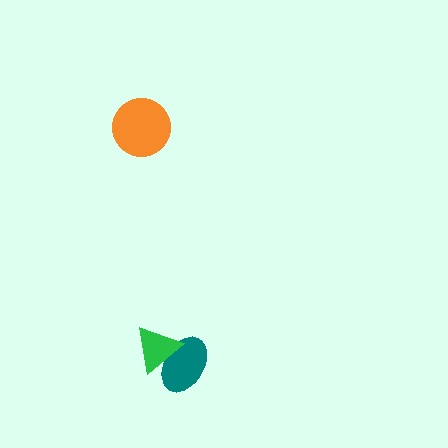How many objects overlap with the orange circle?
0 objects overlap with the orange circle.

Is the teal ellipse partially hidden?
Yes, it is partially covered by another shape.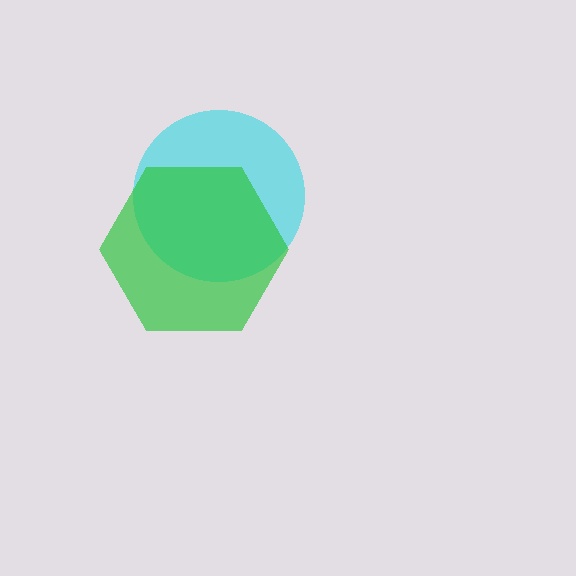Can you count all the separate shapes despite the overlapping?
Yes, there are 2 separate shapes.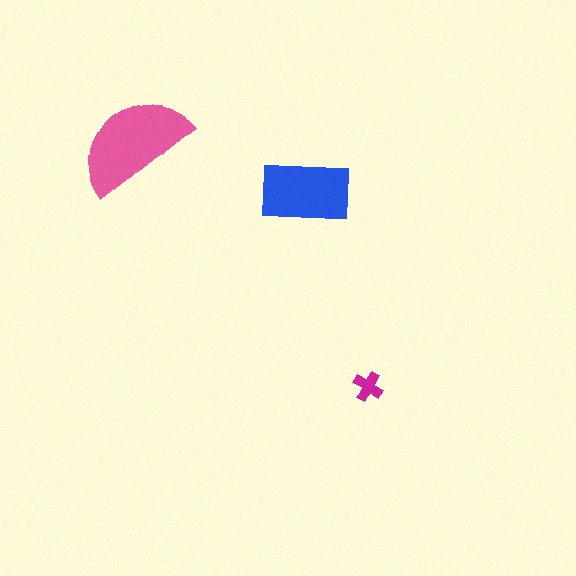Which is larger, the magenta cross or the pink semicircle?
The pink semicircle.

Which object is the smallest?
The magenta cross.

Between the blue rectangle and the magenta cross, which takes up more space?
The blue rectangle.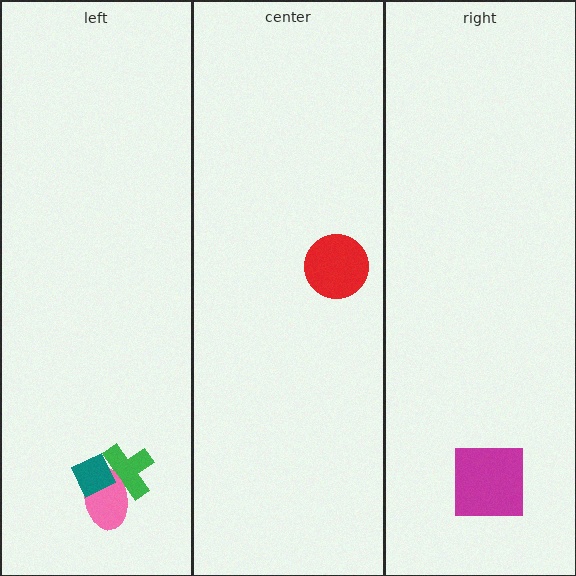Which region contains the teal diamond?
The left region.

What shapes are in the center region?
The red circle.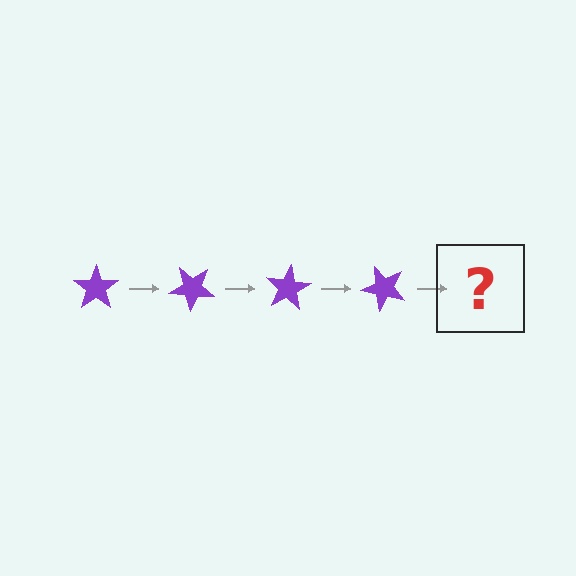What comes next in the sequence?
The next element should be a purple star rotated 160 degrees.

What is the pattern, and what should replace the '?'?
The pattern is that the star rotates 40 degrees each step. The '?' should be a purple star rotated 160 degrees.